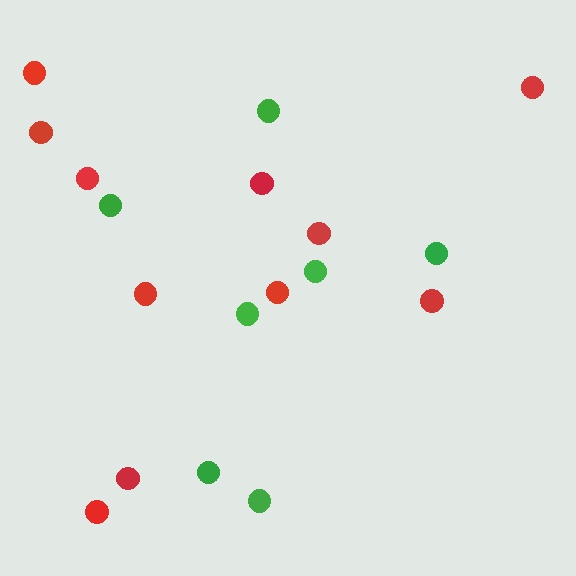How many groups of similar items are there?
There are 2 groups: one group of green circles (7) and one group of red circles (11).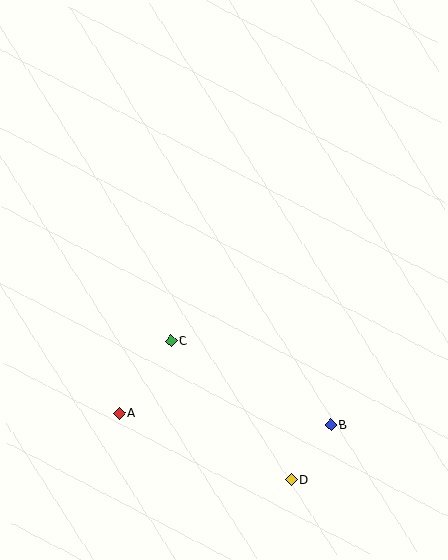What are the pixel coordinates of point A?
Point A is at (119, 413).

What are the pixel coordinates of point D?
Point D is at (291, 480).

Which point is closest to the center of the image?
Point C at (171, 341) is closest to the center.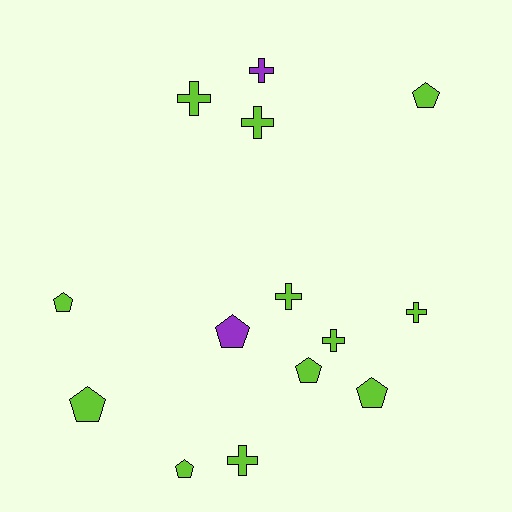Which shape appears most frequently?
Pentagon, with 7 objects.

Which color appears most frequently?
Lime, with 12 objects.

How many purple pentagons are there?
There is 1 purple pentagon.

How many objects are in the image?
There are 14 objects.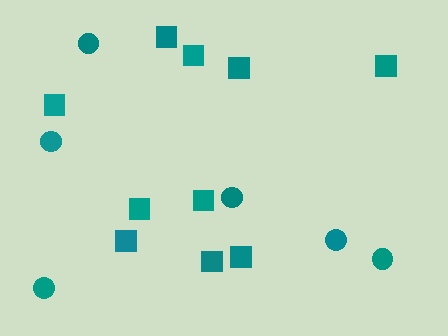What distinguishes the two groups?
There are 2 groups: one group of squares (10) and one group of circles (6).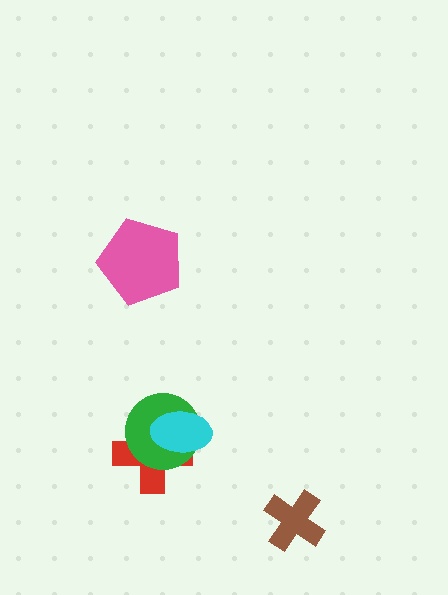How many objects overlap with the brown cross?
0 objects overlap with the brown cross.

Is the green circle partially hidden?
Yes, it is partially covered by another shape.